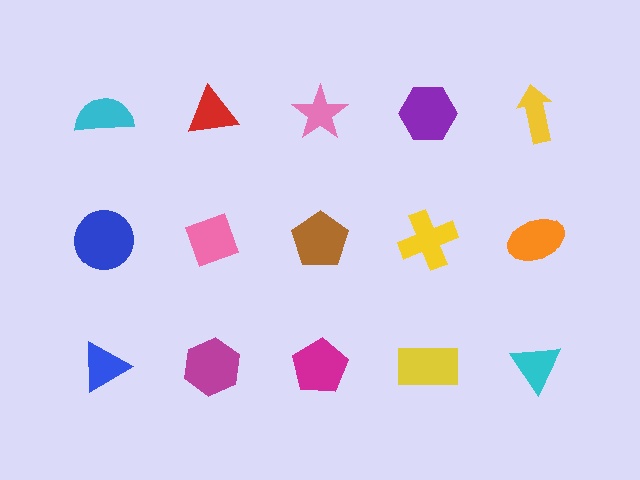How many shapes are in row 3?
5 shapes.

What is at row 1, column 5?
A yellow arrow.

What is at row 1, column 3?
A pink star.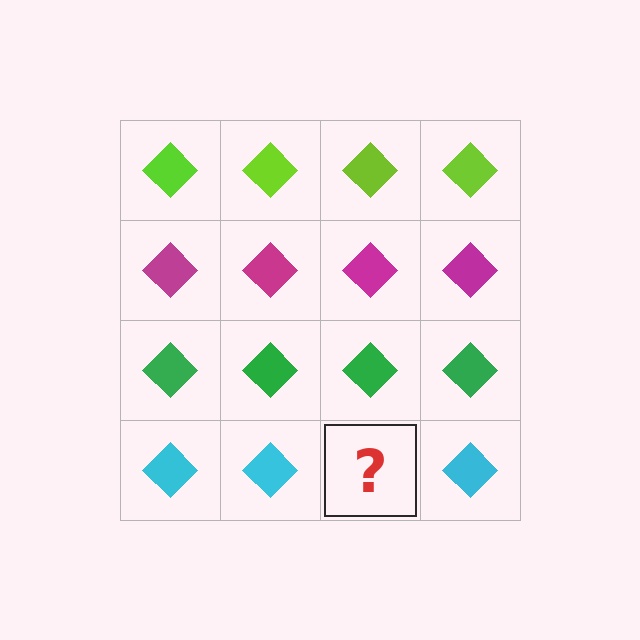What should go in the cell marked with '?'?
The missing cell should contain a cyan diamond.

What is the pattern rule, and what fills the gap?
The rule is that each row has a consistent color. The gap should be filled with a cyan diamond.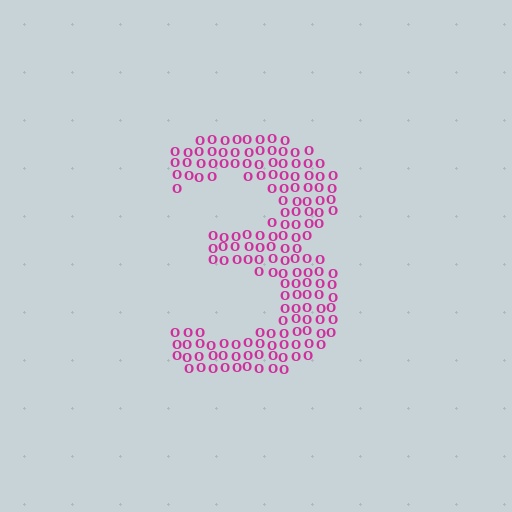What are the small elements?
The small elements are letter O's.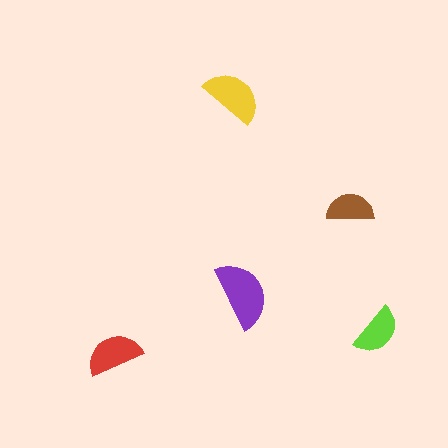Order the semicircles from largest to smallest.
the purple one, the yellow one, the red one, the lime one, the brown one.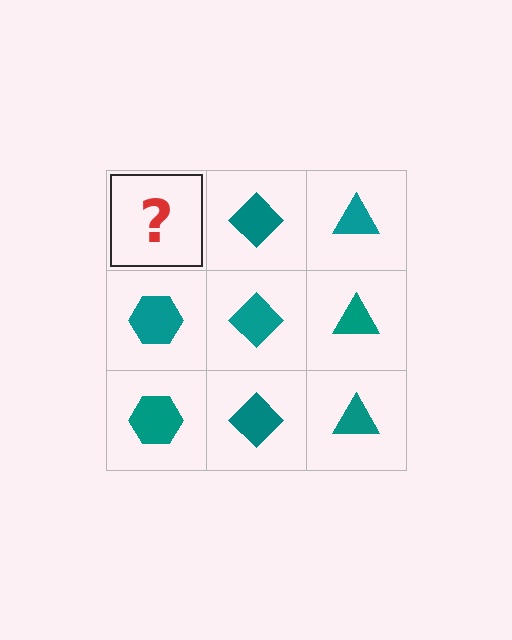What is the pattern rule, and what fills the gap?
The rule is that each column has a consistent shape. The gap should be filled with a teal hexagon.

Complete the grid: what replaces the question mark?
The question mark should be replaced with a teal hexagon.